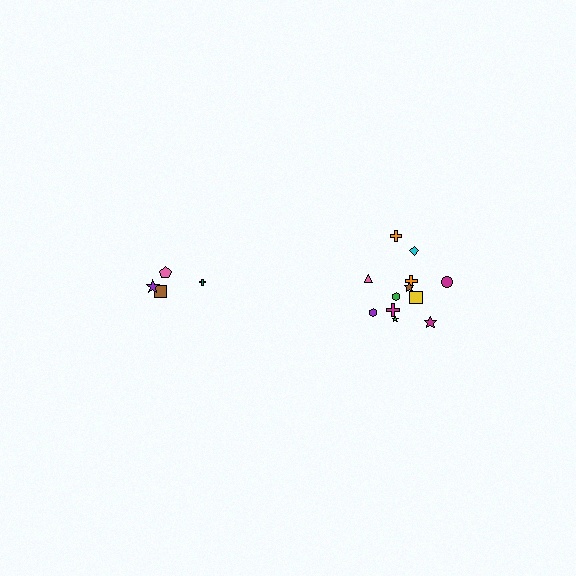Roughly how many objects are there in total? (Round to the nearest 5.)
Roughly 15 objects in total.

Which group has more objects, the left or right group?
The right group.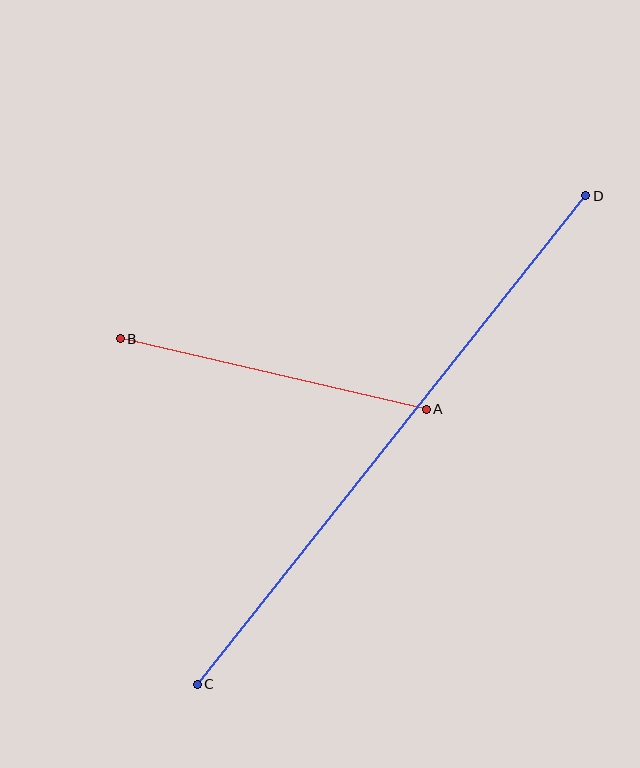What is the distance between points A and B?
The distance is approximately 314 pixels.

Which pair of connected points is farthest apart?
Points C and D are farthest apart.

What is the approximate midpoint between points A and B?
The midpoint is at approximately (273, 374) pixels.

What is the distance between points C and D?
The distance is approximately 624 pixels.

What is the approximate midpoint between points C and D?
The midpoint is at approximately (391, 440) pixels.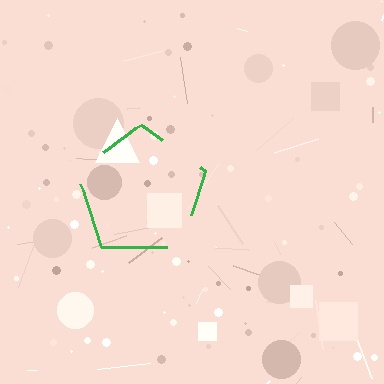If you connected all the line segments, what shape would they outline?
They would outline a pentagon.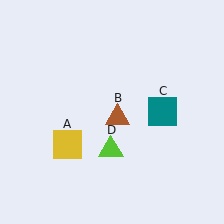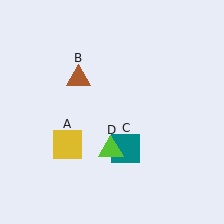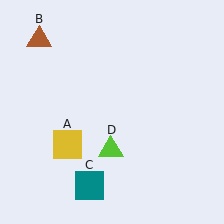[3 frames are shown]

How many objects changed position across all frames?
2 objects changed position: brown triangle (object B), teal square (object C).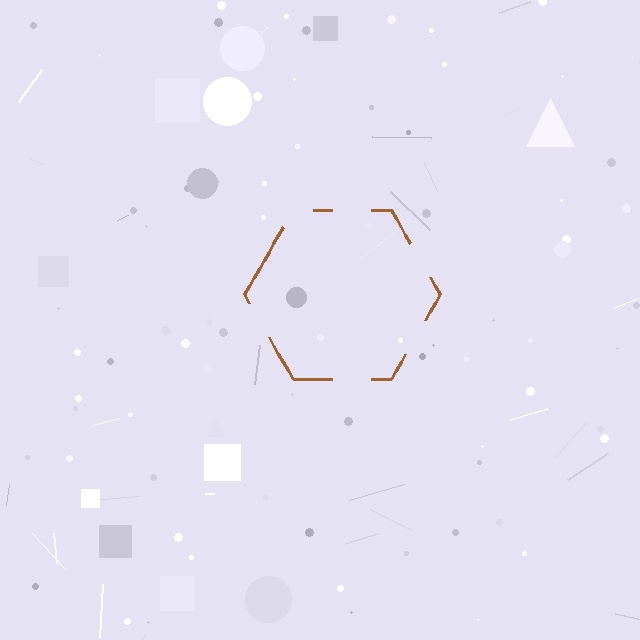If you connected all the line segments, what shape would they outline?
They would outline a hexagon.